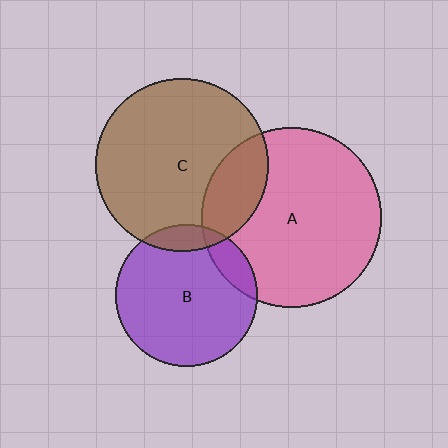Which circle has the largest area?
Circle A (pink).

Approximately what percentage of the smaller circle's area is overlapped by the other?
Approximately 20%.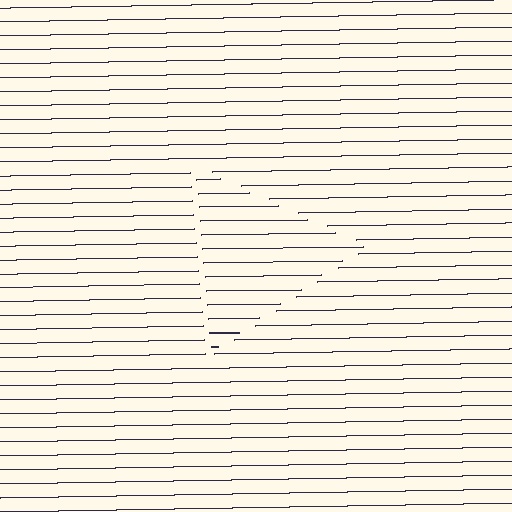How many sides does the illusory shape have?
3 sides — the line-ends trace a triangle.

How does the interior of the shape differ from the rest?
The interior of the shape contains the same grating, shifted by half a period — the contour is defined by the phase discontinuity where line-ends from the inner and outer gratings abut.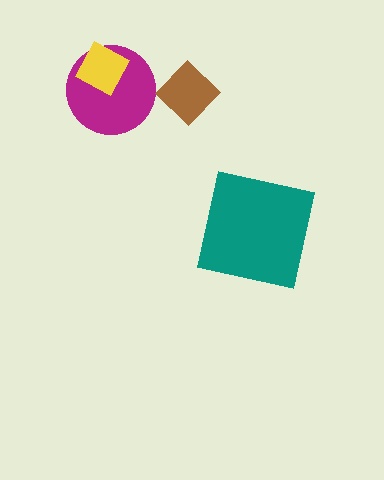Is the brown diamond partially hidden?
No, no other shape covers it.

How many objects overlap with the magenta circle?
1 object overlaps with the magenta circle.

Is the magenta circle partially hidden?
Yes, it is partially covered by another shape.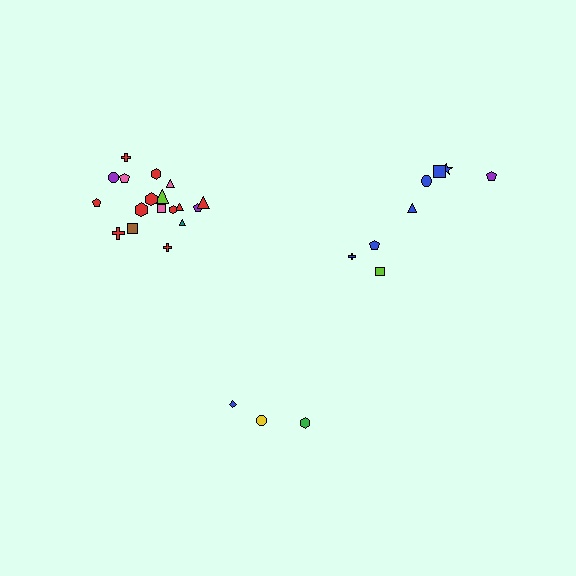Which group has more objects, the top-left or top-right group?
The top-left group.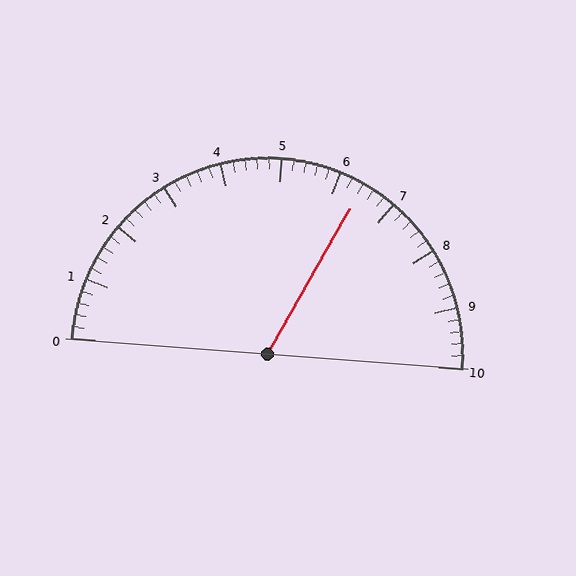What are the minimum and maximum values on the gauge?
The gauge ranges from 0 to 10.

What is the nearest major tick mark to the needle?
The nearest major tick mark is 6.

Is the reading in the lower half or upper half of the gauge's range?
The reading is in the upper half of the range (0 to 10).